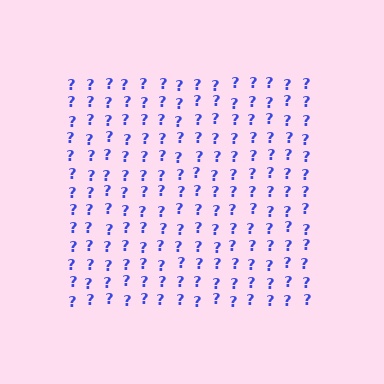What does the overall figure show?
The overall figure shows a square.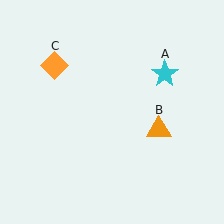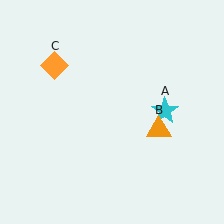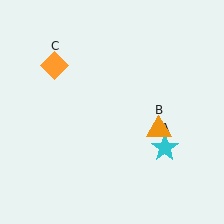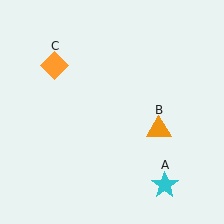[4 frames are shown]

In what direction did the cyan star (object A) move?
The cyan star (object A) moved down.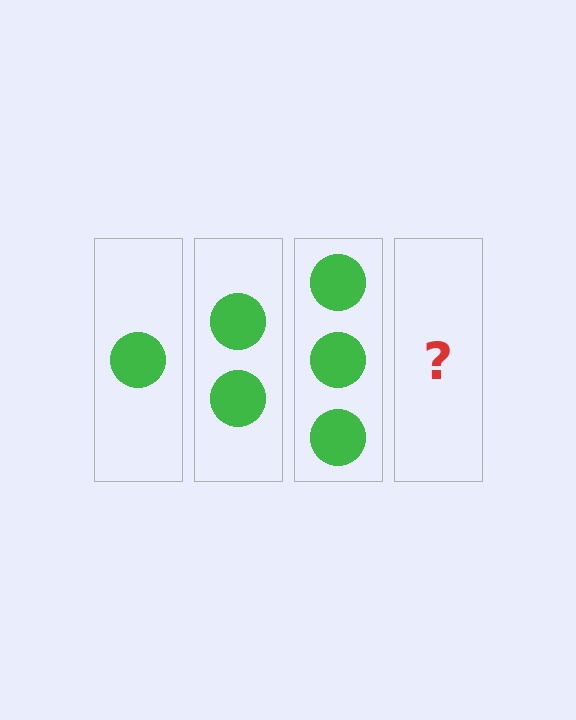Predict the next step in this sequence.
The next step is 4 circles.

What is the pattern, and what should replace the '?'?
The pattern is that each step adds one more circle. The '?' should be 4 circles.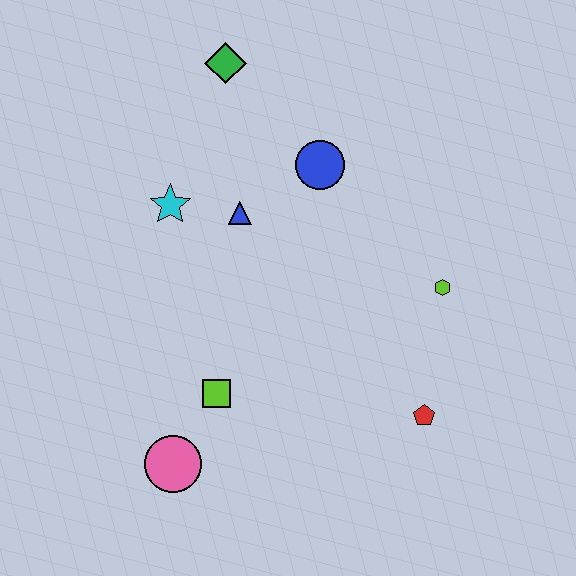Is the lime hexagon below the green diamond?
Yes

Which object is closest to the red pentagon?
The lime hexagon is closest to the red pentagon.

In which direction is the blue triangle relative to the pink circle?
The blue triangle is above the pink circle.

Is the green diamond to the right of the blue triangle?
No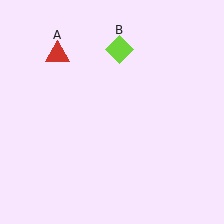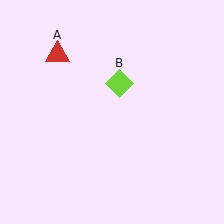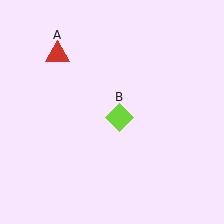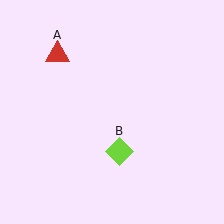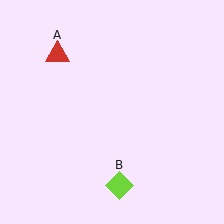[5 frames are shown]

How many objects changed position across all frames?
1 object changed position: lime diamond (object B).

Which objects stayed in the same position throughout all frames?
Red triangle (object A) remained stationary.